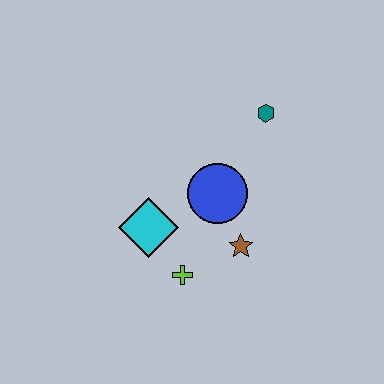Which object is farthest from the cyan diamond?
The teal hexagon is farthest from the cyan diamond.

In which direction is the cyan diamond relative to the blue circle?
The cyan diamond is to the left of the blue circle.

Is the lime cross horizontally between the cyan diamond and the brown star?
Yes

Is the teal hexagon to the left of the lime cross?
No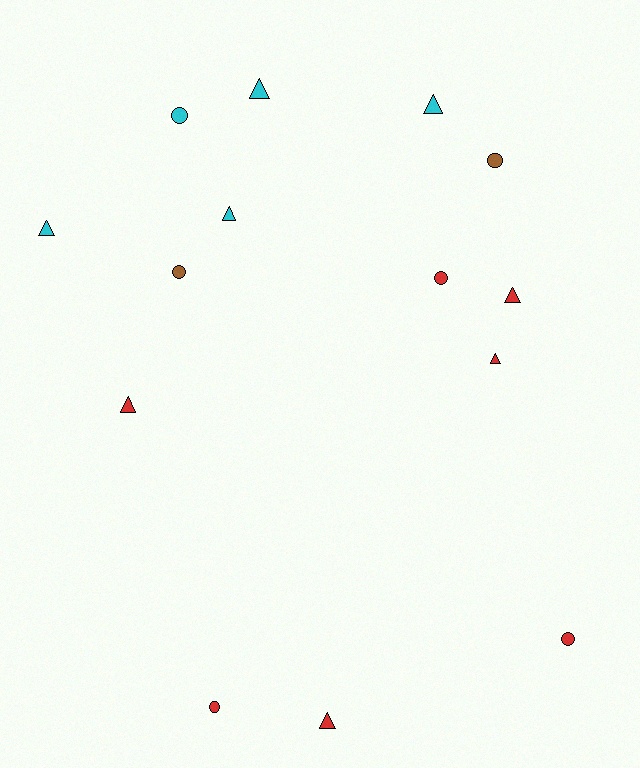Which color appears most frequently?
Red, with 7 objects.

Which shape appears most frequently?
Triangle, with 8 objects.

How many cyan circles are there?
There is 1 cyan circle.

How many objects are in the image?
There are 14 objects.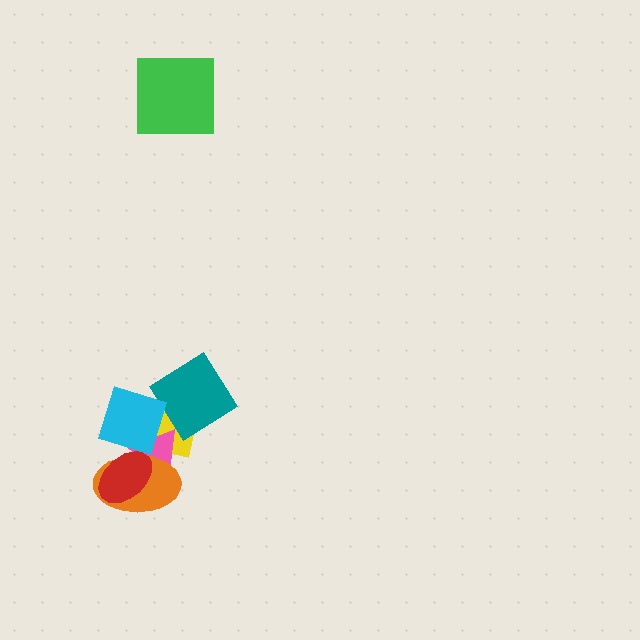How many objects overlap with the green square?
0 objects overlap with the green square.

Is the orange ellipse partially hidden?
Yes, it is partially covered by another shape.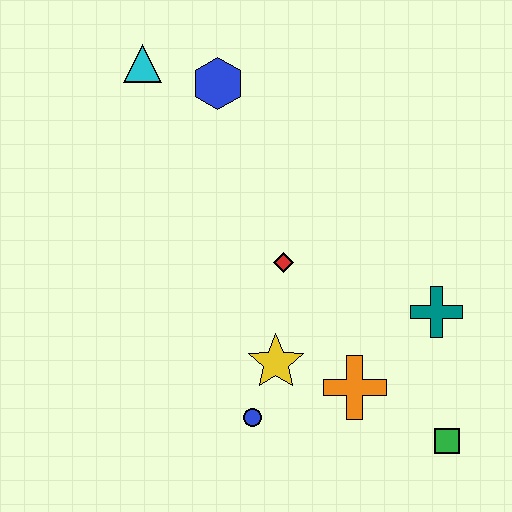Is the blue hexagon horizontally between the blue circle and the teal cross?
No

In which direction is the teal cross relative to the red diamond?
The teal cross is to the right of the red diamond.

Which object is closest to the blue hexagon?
The cyan triangle is closest to the blue hexagon.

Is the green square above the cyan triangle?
No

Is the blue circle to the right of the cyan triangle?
Yes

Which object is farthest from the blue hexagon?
The green square is farthest from the blue hexagon.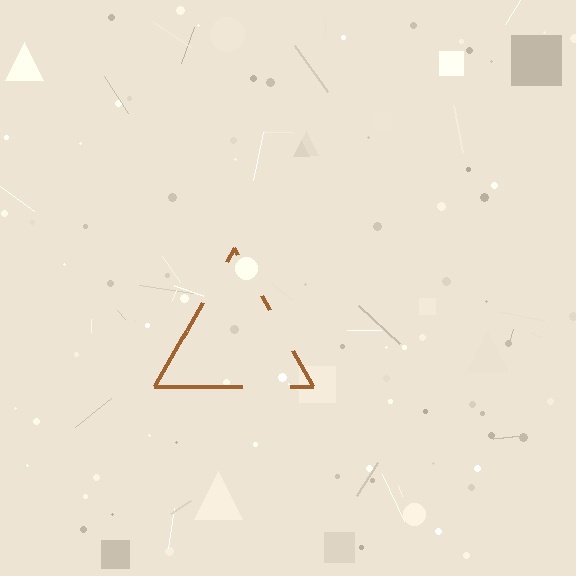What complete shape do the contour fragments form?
The contour fragments form a triangle.